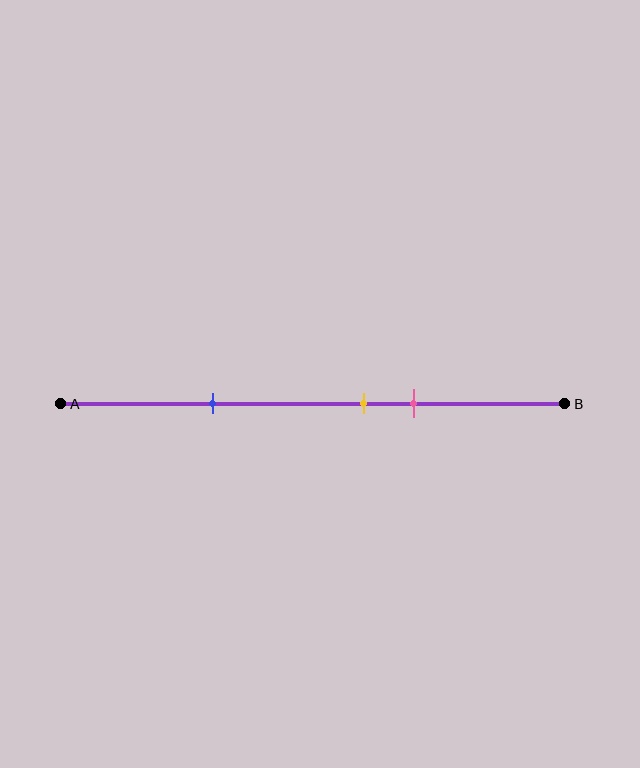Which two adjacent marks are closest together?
The yellow and pink marks are the closest adjacent pair.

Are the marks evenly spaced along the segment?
No, the marks are not evenly spaced.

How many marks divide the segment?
There are 3 marks dividing the segment.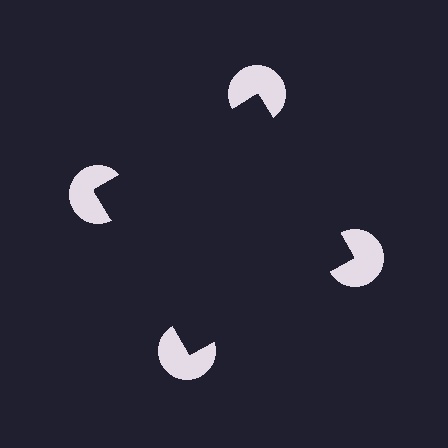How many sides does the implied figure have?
4 sides.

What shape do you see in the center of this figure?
An illusory square — its edges are inferred from the aligned wedge cuts in the pac-man discs, not physically drawn.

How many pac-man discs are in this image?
There are 4 — one at each vertex of the illusory square.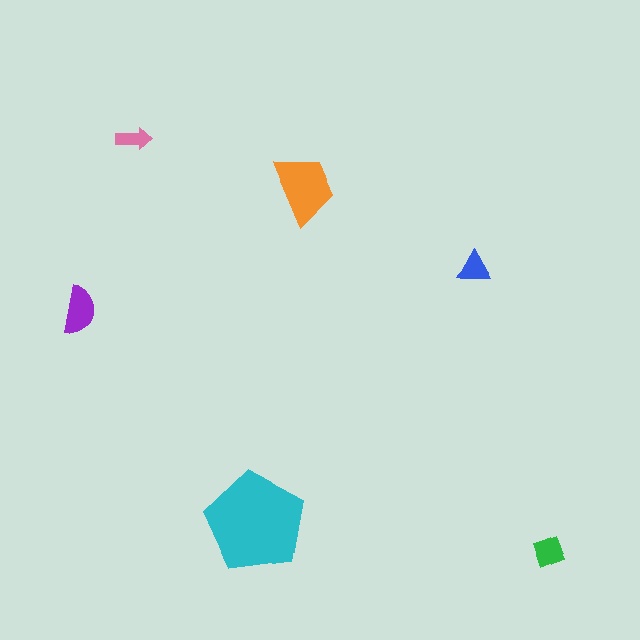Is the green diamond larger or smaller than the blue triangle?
Larger.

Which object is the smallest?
The pink arrow.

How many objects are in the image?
There are 6 objects in the image.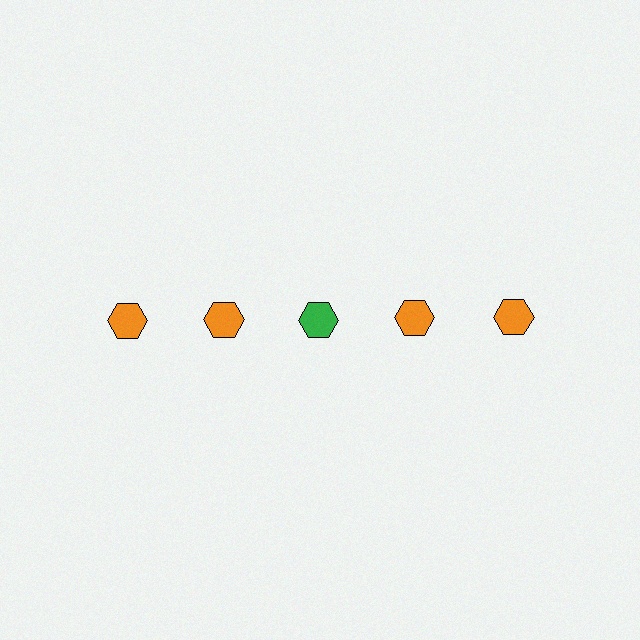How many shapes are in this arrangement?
There are 5 shapes arranged in a grid pattern.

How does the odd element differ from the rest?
It has a different color: green instead of orange.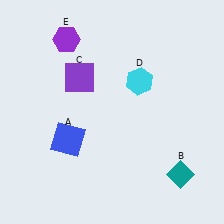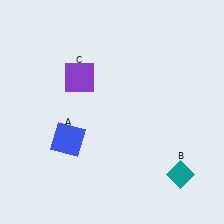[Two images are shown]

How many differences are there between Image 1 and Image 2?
There are 2 differences between the two images.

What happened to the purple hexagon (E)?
The purple hexagon (E) was removed in Image 2. It was in the top-left area of Image 1.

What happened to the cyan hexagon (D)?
The cyan hexagon (D) was removed in Image 2. It was in the top-right area of Image 1.